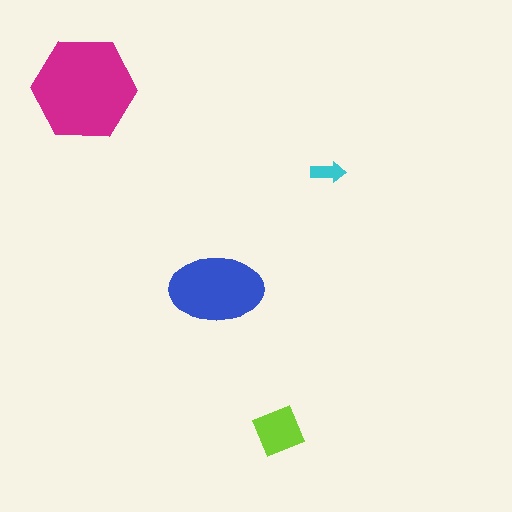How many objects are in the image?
There are 4 objects in the image.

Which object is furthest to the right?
The cyan arrow is rightmost.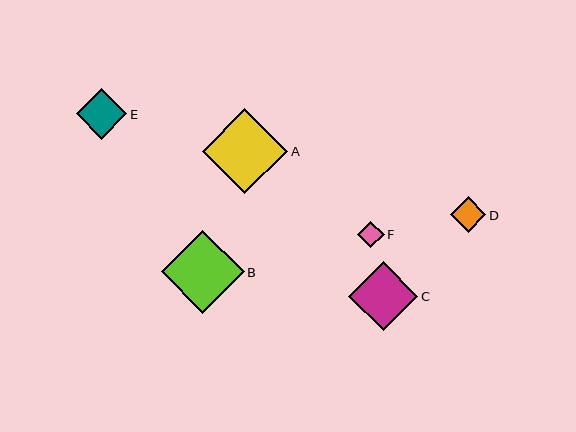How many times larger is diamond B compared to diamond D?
Diamond B is approximately 2.3 times the size of diamond D.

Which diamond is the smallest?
Diamond F is the smallest with a size of approximately 27 pixels.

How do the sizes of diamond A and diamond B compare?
Diamond A and diamond B are approximately the same size.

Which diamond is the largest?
Diamond A is the largest with a size of approximately 85 pixels.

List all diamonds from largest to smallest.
From largest to smallest: A, B, C, E, D, F.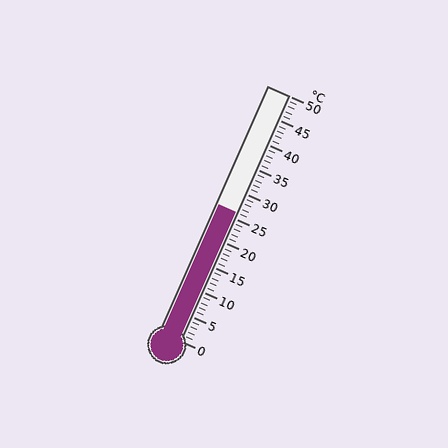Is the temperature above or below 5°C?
The temperature is above 5°C.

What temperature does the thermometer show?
The thermometer shows approximately 26°C.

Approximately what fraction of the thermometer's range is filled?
The thermometer is filled to approximately 50% of its range.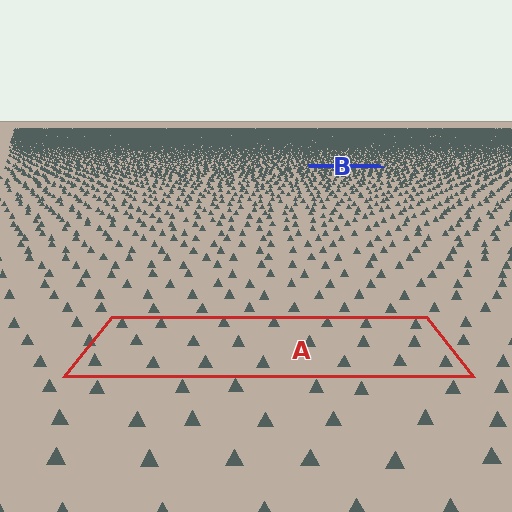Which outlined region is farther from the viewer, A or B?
Region B is farther from the viewer — the texture elements inside it appear smaller and more densely packed.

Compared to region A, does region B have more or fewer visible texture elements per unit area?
Region B has more texture elements per unit area — they are packed more densely because it is farther away.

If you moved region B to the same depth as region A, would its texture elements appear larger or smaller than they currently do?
They would appear larger. At a closer depth, the same texture elements are projected at a bigger on-screen size.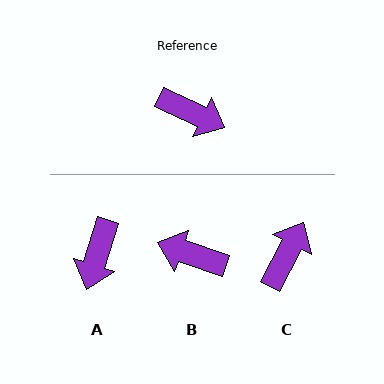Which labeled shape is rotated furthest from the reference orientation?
B, about 174 degrees away.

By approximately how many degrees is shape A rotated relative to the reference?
Approximately 82 degrees clockwise.